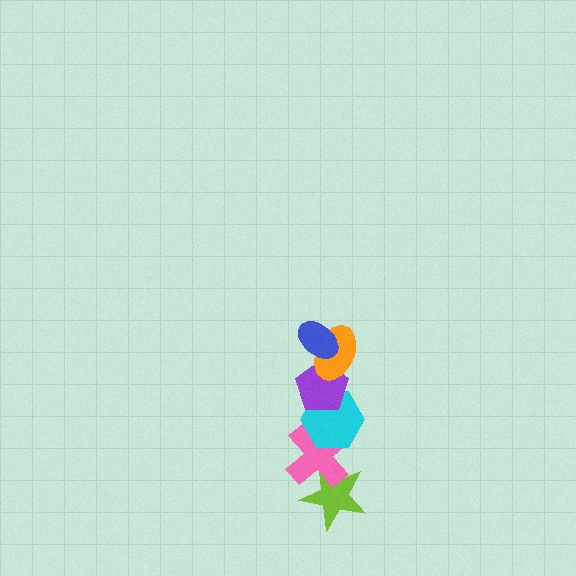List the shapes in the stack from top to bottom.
From top to bottom: the blue ellipse, the orange ellipse, the purple pentagon, the cyan hexagon, the pink cross, the lime star.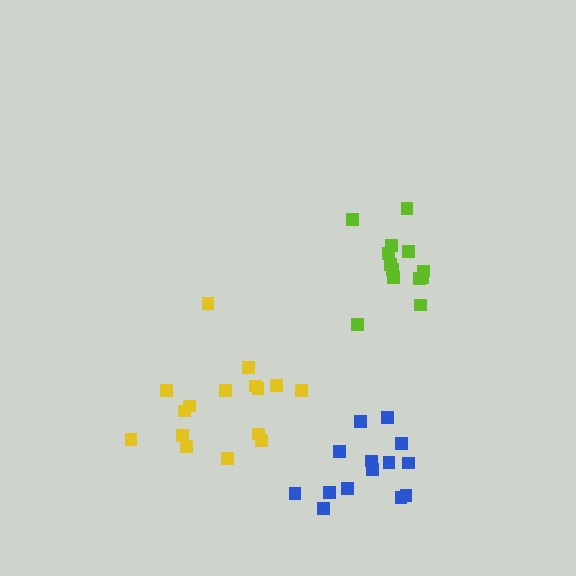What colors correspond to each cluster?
The clusters are colored: yellow, lime, blue.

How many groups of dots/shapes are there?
There are 3 groups.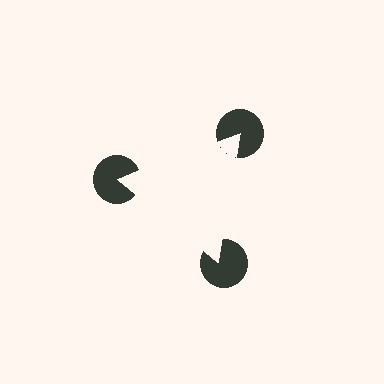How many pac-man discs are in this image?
There are 3 — one at each vertex of the illusory triangle.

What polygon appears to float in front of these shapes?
An illusory triangle — its edges are inferred from the aligned wedge cuts in the pac-man discs, not physically drawn.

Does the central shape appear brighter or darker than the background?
It typically appears slightly brighter than the background, even though no actual brightness change is drawn.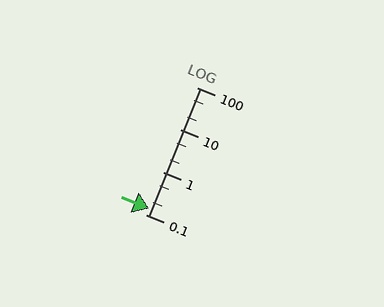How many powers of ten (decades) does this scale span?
The scale spans 3 decades, from 0.1 to 100.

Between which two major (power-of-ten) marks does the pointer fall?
The pointer is between 0.1 and 1.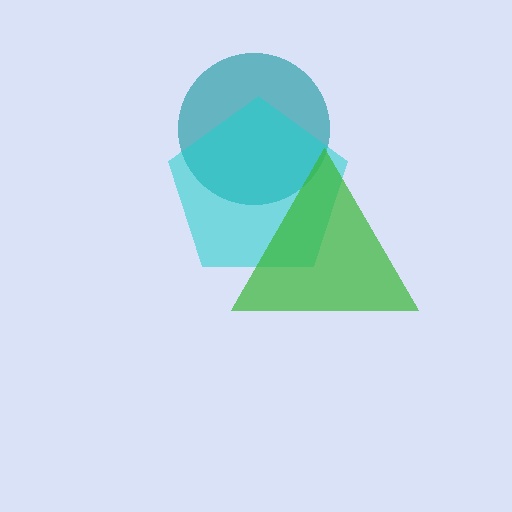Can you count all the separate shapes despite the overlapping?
Yes, there are 3 separate shapes.